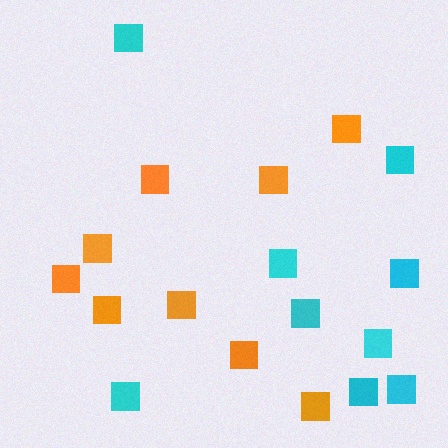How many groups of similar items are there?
There are 2 groups: one group of orange squares (9) and one group of cyan squares (9).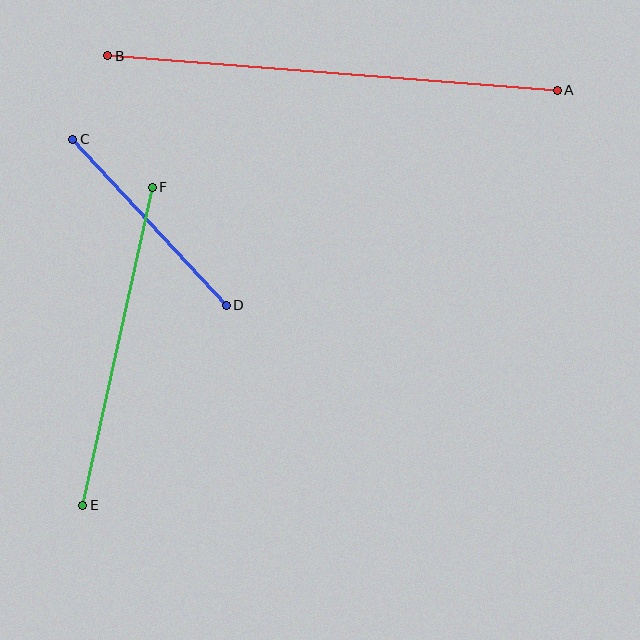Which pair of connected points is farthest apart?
Points A and B are farthest apart.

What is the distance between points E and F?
The distance is approximately 326 pixels.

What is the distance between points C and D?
The distance is approximately 226 pixels.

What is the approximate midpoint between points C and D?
The midpoint is at approximately (149, 222) pixels.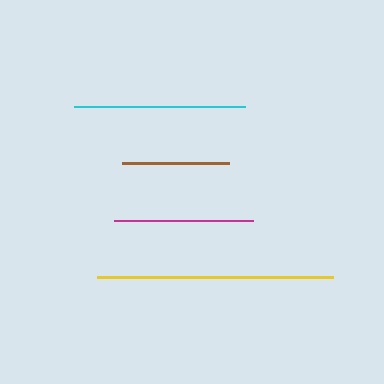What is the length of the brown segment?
The brown segment is approximately 107 pixels long.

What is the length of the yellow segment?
The yellow segment is approximately 237 pixels long.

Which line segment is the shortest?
The brown line is the shortest at approximately 107 pixels.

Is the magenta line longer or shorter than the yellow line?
The yellow line is longer than the magenta line.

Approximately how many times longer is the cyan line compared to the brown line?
The cyan line is approximately 1.6 times the length of the brown line.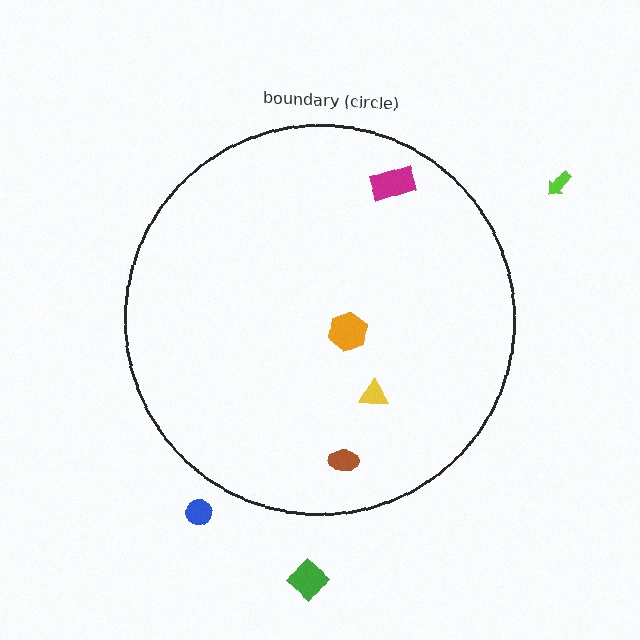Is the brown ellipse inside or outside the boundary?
Inside.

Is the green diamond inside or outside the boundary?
Outside.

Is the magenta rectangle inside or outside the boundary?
Inside.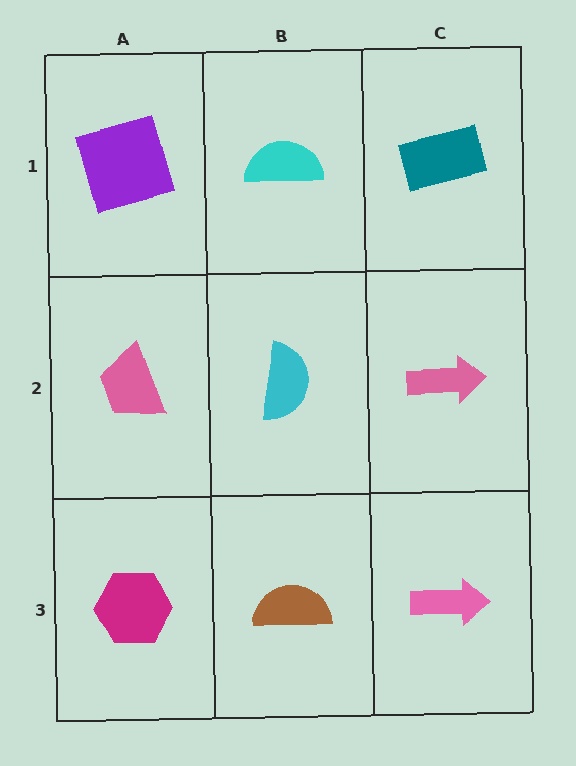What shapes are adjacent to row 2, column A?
A purple square (row 1, column A), a magenta hexagon (row 3, column A), a cyan semicircle (row 2, column B).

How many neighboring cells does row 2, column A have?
3.